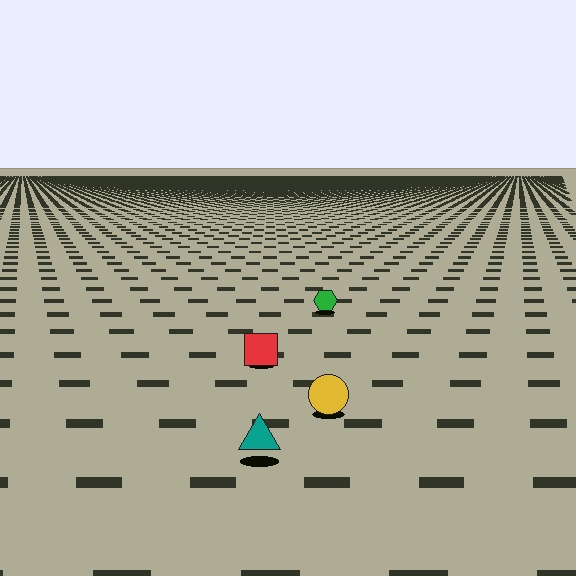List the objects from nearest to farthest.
From nearest to farthest: the teal triangle, the yellow circle, the red square, the green hexagon.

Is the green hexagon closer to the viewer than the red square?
No. The red square is closer — you can tell from the texture gradient: the ground texture is coarser near it.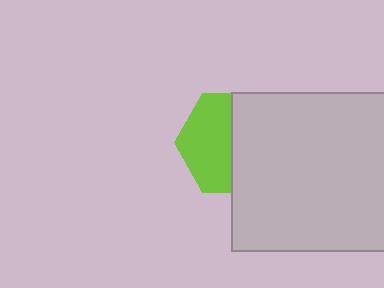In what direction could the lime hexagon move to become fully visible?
The lime hexagon could move left. That would shift it out from behind the light gray square entirely.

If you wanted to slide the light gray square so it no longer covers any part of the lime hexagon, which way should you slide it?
Slide it right — that is the most direct way to separate the two shapes.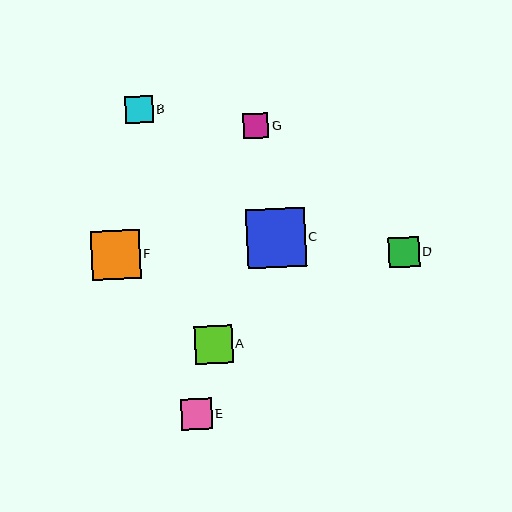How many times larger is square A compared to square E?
Square A is approximately 1.2 times the size of square E.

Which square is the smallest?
Square G is the smallest with a size of approximately 25 pixels.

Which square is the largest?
Square C is the largest with a size of approximately 59 pixels.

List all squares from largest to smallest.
From largest to smallest: C, F, A, E, D, B, G.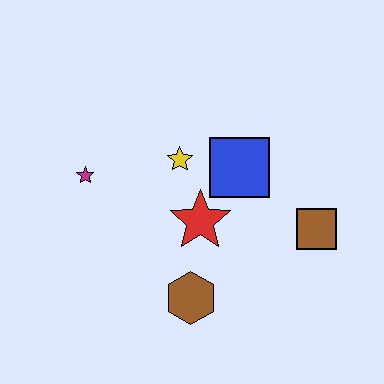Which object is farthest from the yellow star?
The brown square is farthest from the yellow star.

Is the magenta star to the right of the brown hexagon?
No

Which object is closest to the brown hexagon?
The red star is closest to the brown hexagon.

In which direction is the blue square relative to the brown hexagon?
The blue square is above the brown hexagon.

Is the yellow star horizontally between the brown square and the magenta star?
Yes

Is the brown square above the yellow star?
No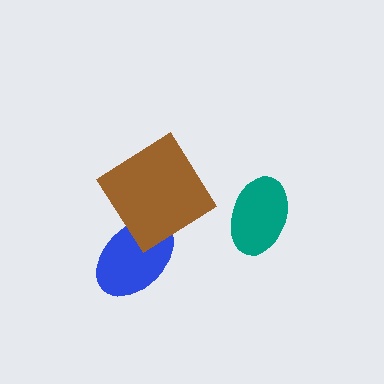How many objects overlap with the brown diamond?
1 object overlaps with the brown diamond.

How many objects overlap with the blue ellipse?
1 object overlaps with the blue ellipse.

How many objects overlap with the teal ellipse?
0 objects overlap with the teal ellipse.